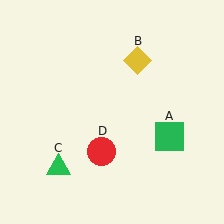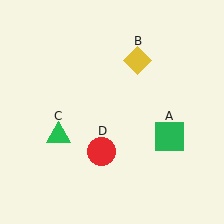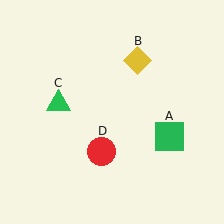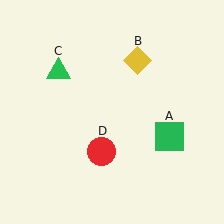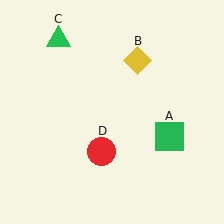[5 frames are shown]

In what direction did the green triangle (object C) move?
The green triangle (object C) moved up.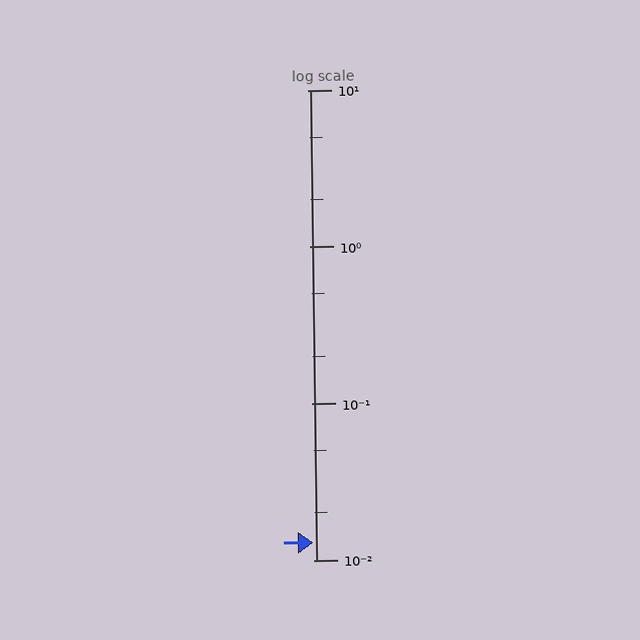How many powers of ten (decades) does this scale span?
The scale spans 3 decades, from 0.01 to 10.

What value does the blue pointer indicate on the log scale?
The pointer indicates approximately 0.013.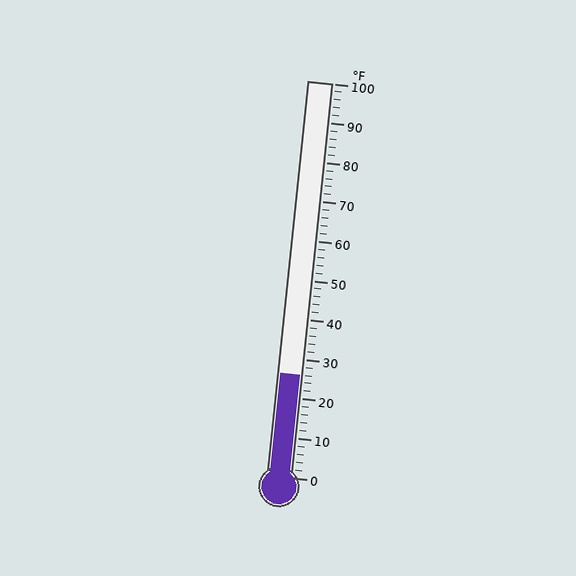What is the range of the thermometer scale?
The thermometer scale ranges from 0°F to 100°F.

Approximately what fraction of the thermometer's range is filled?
The thermometer is filled to approximately 25% of its range.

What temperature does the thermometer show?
The thermometer shows approximately 26°F.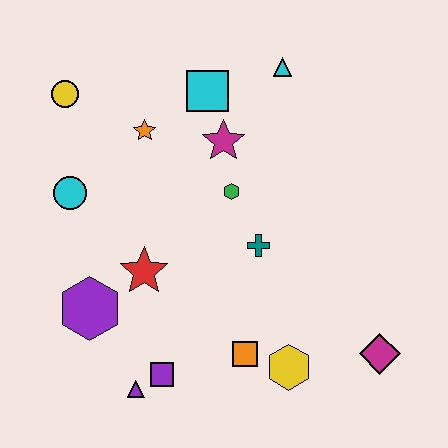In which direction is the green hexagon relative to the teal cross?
The green hexagon is above the teal cross.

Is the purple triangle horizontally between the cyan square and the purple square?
No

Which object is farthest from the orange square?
The yellow circle is farthest from the orange square.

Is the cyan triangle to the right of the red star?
Yes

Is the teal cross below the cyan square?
Yes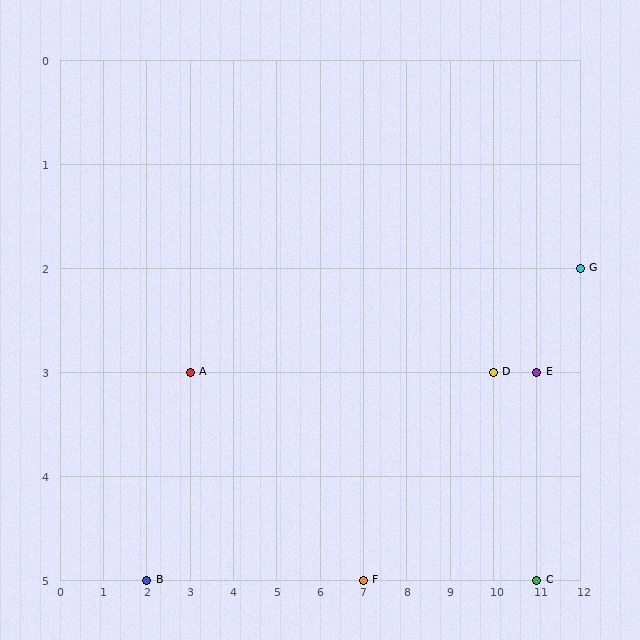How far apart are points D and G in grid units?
Points D and G are 2 columns and 1 row apart (about 2.2 grid units diagonally).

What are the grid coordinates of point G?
Point G is at grid coordinates (12, 2).